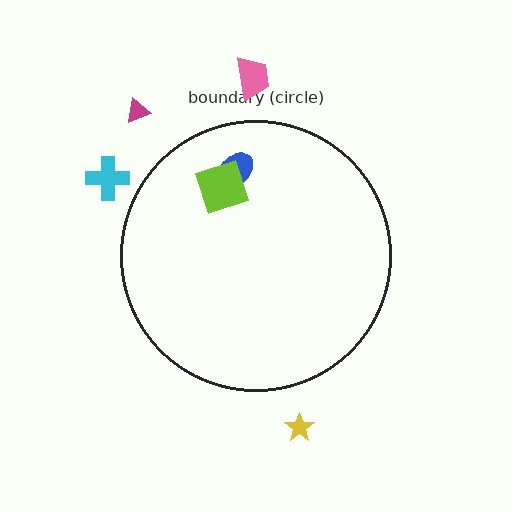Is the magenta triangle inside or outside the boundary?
Outside.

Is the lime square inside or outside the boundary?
Inside.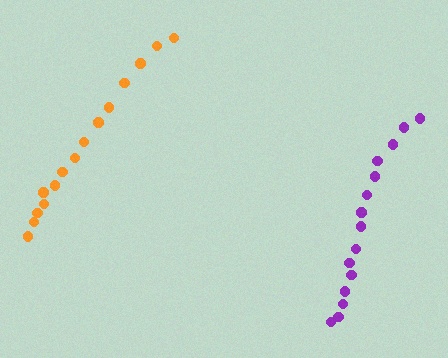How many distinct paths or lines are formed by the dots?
There are 2 distinct paths.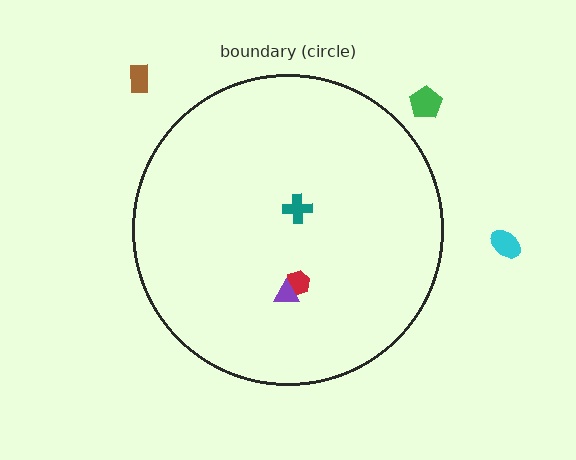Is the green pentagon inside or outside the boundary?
Outside.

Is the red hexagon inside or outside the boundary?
Inside.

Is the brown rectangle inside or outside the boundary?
Outside.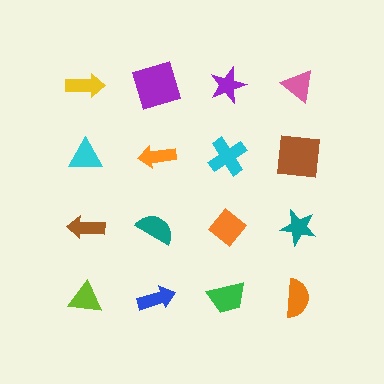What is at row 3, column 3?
An orange diamond.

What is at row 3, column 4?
A teal star.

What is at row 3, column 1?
A brown arrow.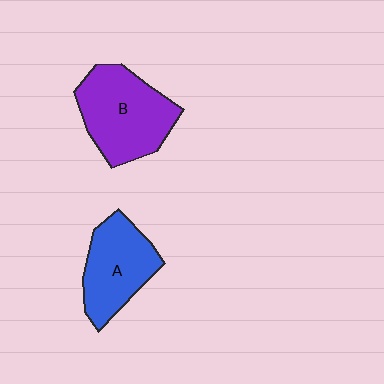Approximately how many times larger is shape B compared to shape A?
Approximately 1.2 times.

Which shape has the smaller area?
Shape A (blue).